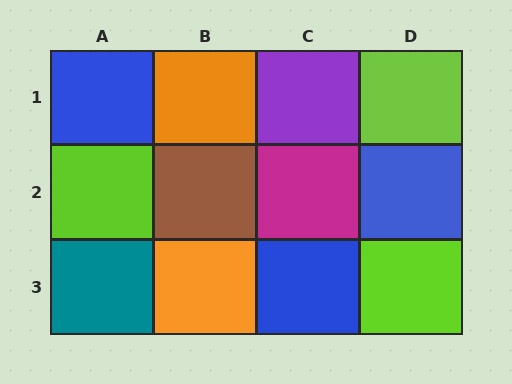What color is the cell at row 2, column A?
Lime.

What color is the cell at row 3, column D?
Lime.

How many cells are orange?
2 cells are orange.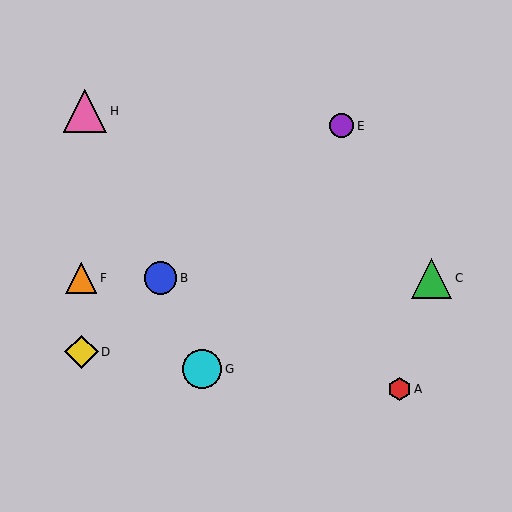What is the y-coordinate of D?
Object D is at y≈352.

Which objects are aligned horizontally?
Objects B, C, F are aligned horizontally.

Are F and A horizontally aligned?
No, F is at y≈278 and A is at y≈389.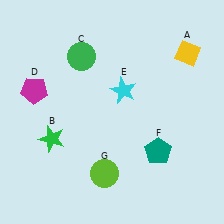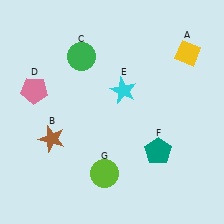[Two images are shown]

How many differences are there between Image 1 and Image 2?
There are 2 differences between the two images.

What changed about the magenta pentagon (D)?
In Image 1, D is magenta. In Image 2, it changed to pink.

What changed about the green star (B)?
In Image 1, B is green. In Image 2, it changed to brown.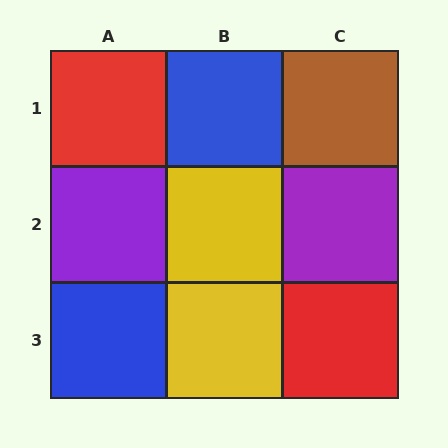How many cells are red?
2 cells are red.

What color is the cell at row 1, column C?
Brown.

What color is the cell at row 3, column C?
Red.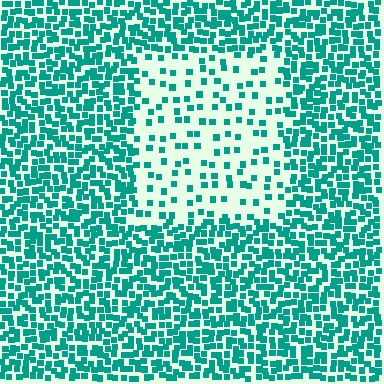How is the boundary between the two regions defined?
The boundary is defined by a change in element density (approximately 3.0x ratio). All elements are the same color, size, and shape.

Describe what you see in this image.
The image contains small teal elements arranged at two different densities. A rectangle-shaped region is visible where the elements are less densely packed than the surrounding area.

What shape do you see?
I see a rectangle.